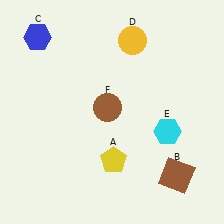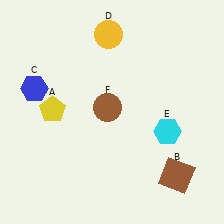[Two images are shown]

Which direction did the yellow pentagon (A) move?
The yellow pentagon (A) moved left.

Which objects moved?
The objects that moved are: the yellow pentagon (A), the blue hexagon (C), the yellow circle (D).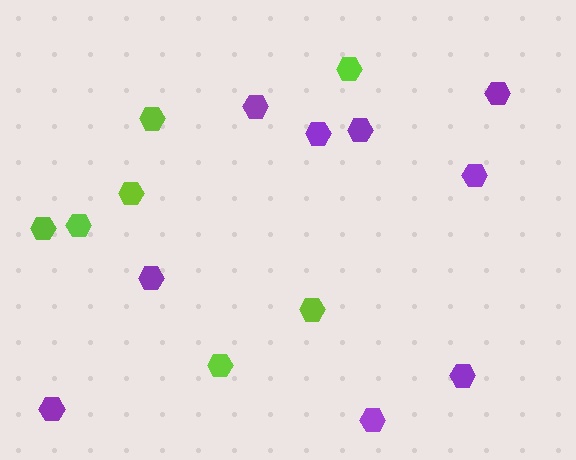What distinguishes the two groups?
There are 2 groups: one group of purple hexagons (9) and one group of lime hexagons (7).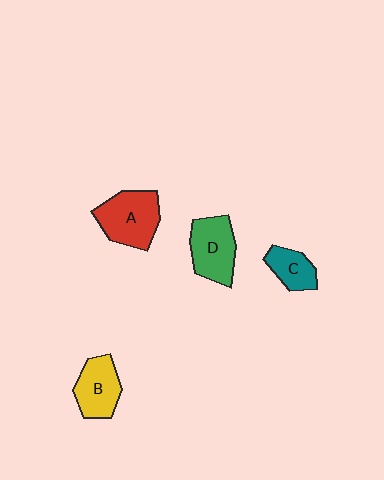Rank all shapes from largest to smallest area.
From largest to smallest: A (red), D (green), B (yellow), C (teal).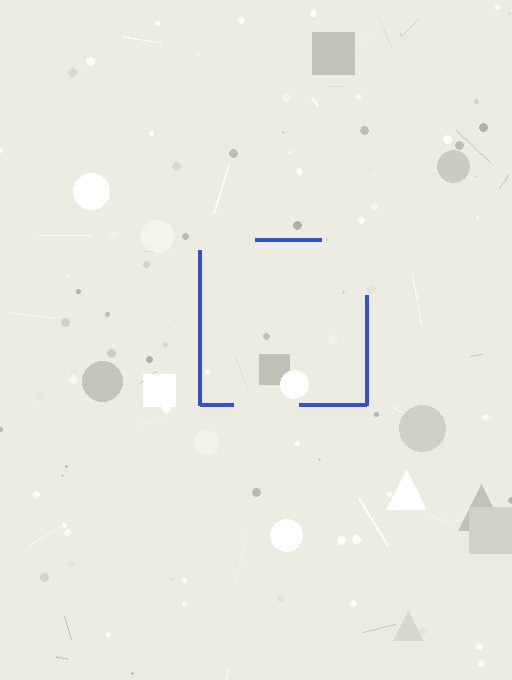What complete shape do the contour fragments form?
The contour fragments form a square.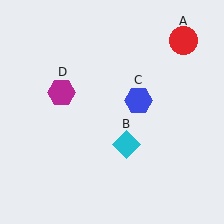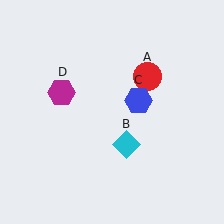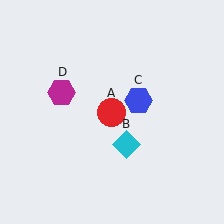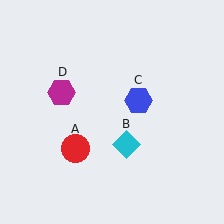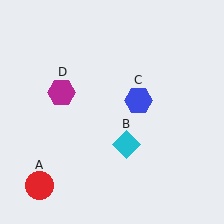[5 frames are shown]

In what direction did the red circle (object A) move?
The red circle (object A) moved down and to the left.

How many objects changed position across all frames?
1 object changed position: red circle (object A).